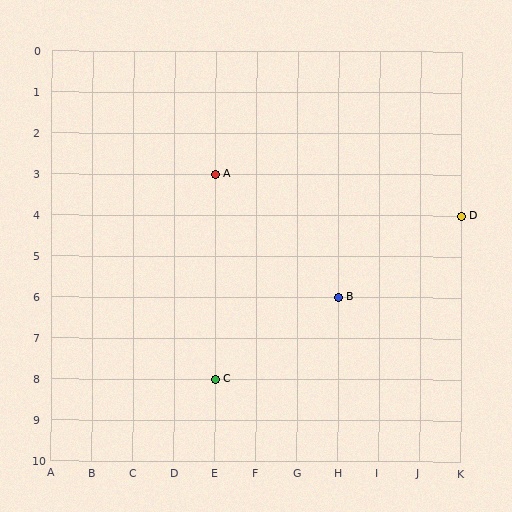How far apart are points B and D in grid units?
Points B and D are 3 columns and 2 rows apart (about 3.6 grid units diagonally).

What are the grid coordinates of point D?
Point D is at grid coordinates (K, 4).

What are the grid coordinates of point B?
Point B is at grid coordinates (H, 6).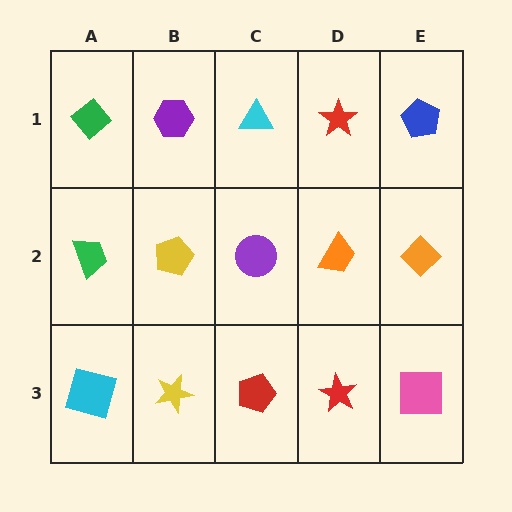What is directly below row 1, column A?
A green trapezoid.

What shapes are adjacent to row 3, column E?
An orange diamond (row 2, column E), a red star (row 3, column D).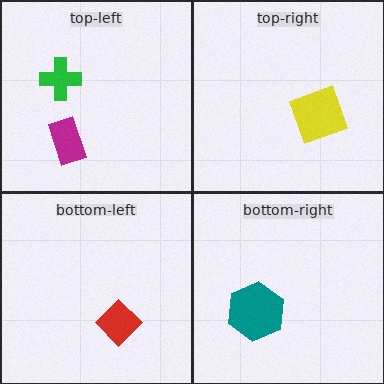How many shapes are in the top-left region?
2.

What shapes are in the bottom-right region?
The teal hexagon.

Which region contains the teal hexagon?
The bottom-right region.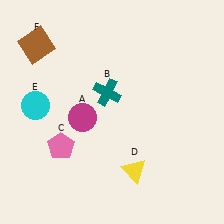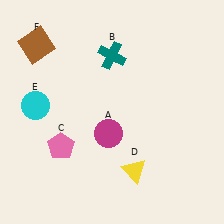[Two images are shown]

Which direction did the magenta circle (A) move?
The magenta circle (A) moved right.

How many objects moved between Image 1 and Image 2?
2 objects moved between the two images.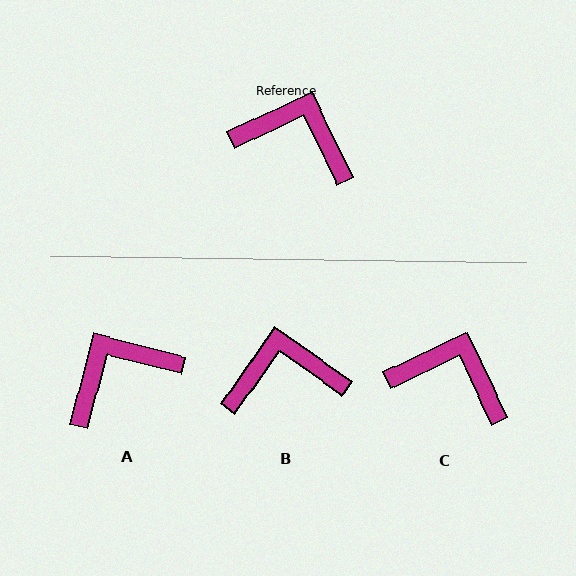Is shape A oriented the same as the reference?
No, it is off by about 50 degrees.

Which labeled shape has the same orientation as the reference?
C.